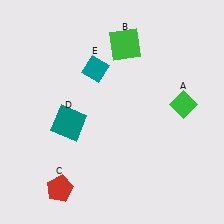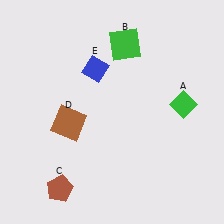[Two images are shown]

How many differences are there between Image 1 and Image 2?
There are 3 differences between the two images.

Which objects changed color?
C changed from red to brown. D changed from teal to brown. E changed from teal to blue.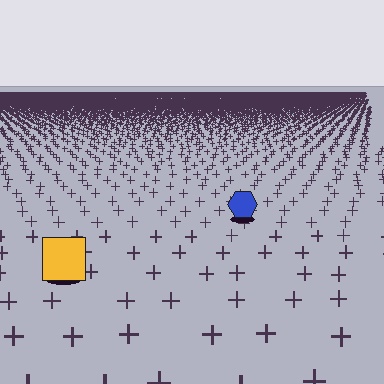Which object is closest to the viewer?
The yellow square is closest. The texture marks near it are larger and more spread out.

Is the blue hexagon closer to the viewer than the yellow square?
No. The yellow square is closer — you can tell from the texture gradient: the ground texture is coarser near it.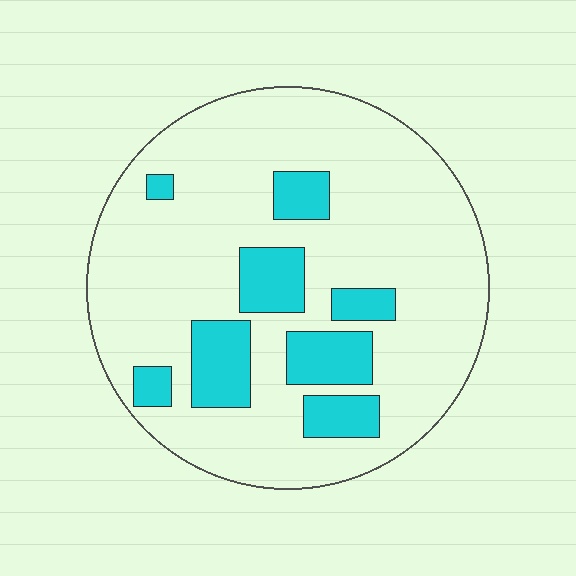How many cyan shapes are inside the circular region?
8.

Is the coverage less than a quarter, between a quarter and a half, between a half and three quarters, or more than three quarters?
Less than a quarter.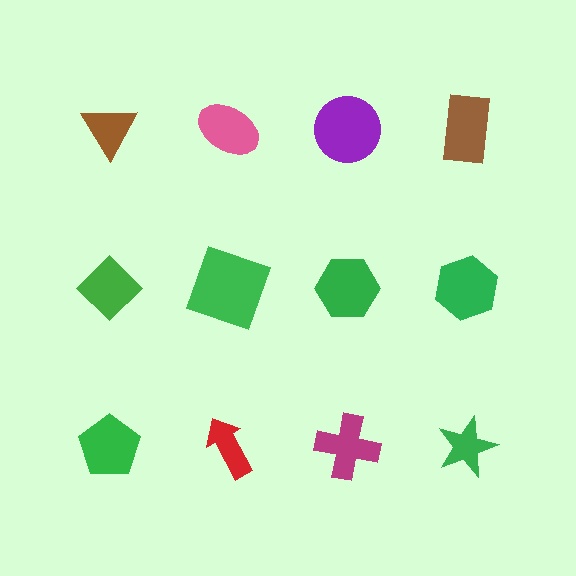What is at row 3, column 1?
A green pentagon.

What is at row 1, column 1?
A brown triangle.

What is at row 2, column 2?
A green square.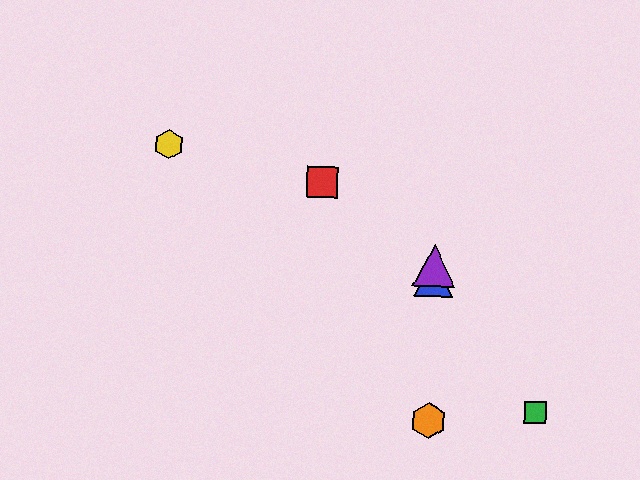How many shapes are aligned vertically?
3 shapes (the blue triangle, the purple triangle, the orange hexagon) are aligned vertically.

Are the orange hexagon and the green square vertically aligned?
No, the orange hexagon is at x≈429 and the green square is at x≈535.